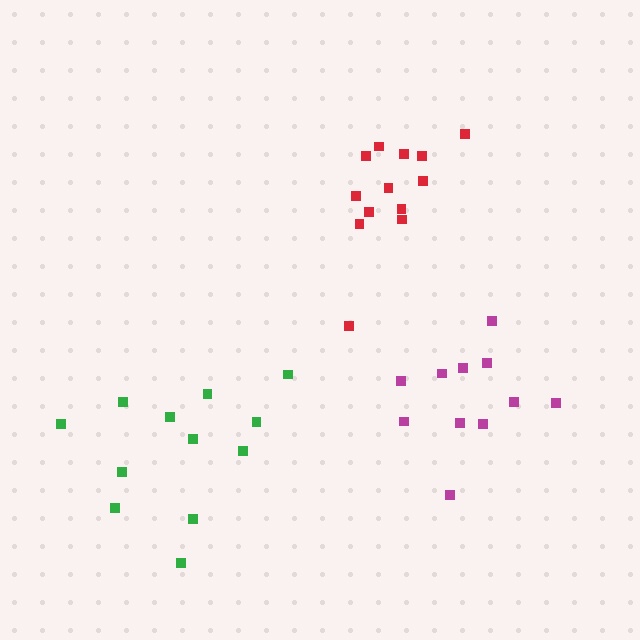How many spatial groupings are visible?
There are 3 spatial groupings.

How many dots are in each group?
Group 1: 12 dots, Group 2: 13 dots, Group 3: 11 dots (36 total).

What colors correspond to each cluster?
The clusters are colored: green, red, magenta.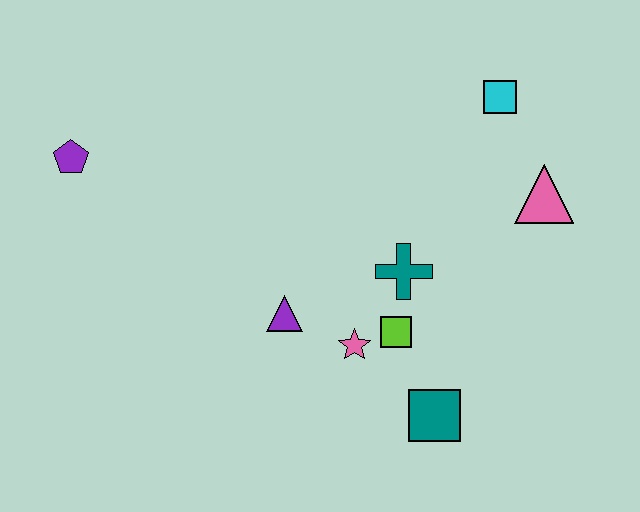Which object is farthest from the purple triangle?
The cyan square is farthest from the purple triangle.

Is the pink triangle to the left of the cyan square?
No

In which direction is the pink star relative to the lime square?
The pink star is to the left of the lime square.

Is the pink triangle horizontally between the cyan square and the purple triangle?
No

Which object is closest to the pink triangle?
The cyan square is closest to the pink triangle.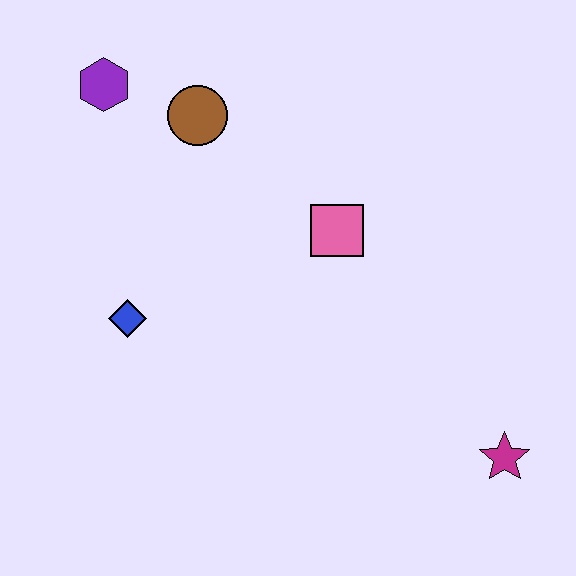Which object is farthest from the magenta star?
The purple hexagon is farthest from the magenta star.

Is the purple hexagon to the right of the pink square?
No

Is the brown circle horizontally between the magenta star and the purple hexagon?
Yes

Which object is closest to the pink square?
The brown circle is closest to the pink square.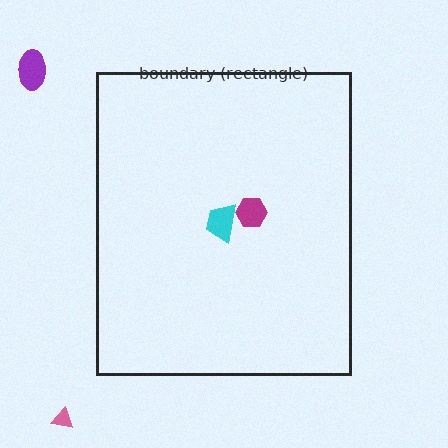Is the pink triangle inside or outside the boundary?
Outside.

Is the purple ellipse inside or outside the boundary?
Outside.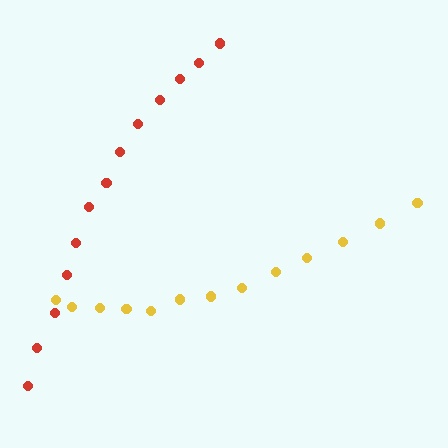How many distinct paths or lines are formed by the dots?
There are 2 distinct paths.